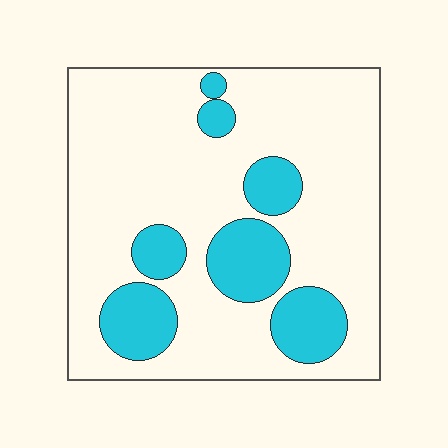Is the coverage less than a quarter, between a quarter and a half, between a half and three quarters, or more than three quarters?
Less than a quarter.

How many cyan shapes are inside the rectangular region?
7.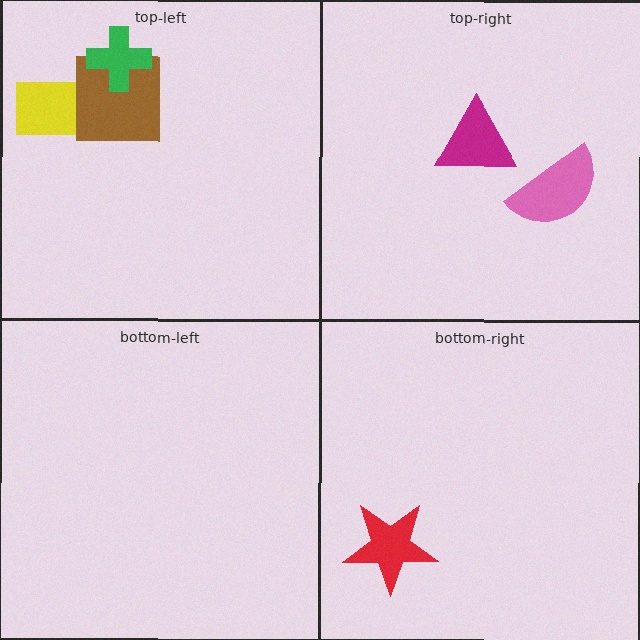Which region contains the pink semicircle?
The top-right region.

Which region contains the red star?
The bottom-right region.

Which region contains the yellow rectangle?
The top-left region.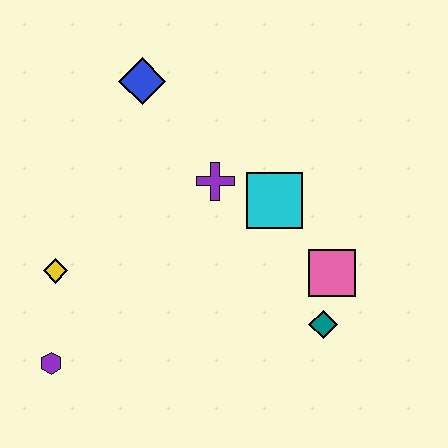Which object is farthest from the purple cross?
The purple hexagon is farthest from the purple cross.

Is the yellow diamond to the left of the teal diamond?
Yes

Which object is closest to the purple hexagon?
The yellow diamond is closest to the purple hexagon.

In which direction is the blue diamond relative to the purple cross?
The blue diamond is above the purple cross.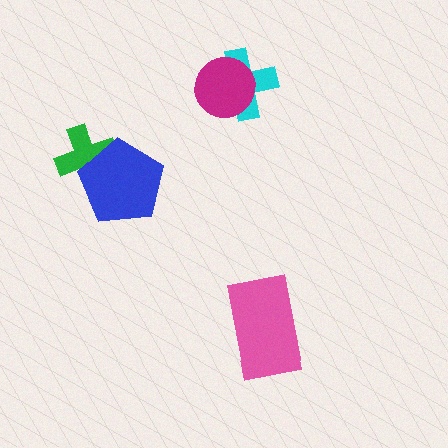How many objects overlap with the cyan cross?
1 object overlaps with the cyan cross.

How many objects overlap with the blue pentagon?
1 object overlaps with the blue pentagon.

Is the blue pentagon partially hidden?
No, no other shape covers it.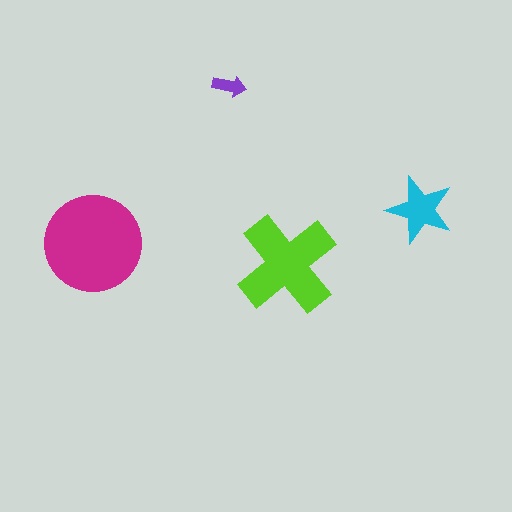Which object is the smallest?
The purple arrow.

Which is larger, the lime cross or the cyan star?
The lime cross.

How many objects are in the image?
There are 4 objects in the image.